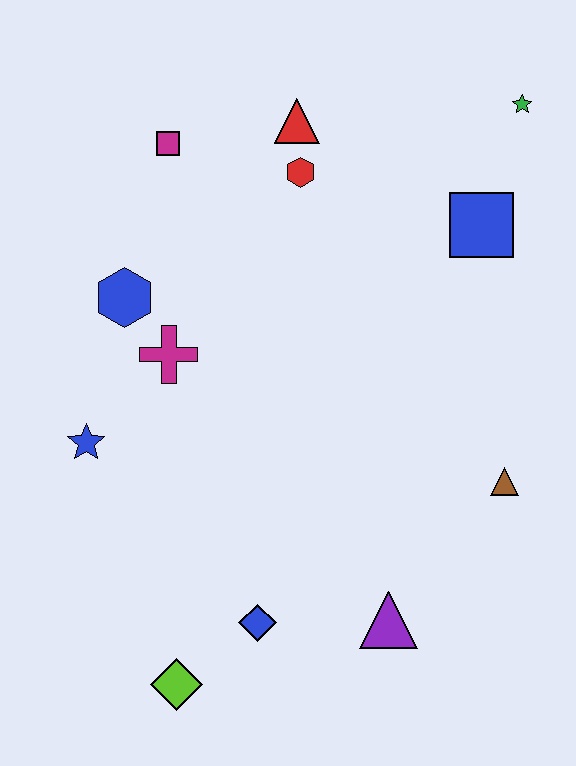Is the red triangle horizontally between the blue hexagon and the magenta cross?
No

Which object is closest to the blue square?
The green star is closest to the blue square.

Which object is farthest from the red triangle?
The lime diamond is farthest from the red triangle.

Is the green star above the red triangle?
Yes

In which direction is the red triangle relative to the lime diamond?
The red triangle is above the lime diamond.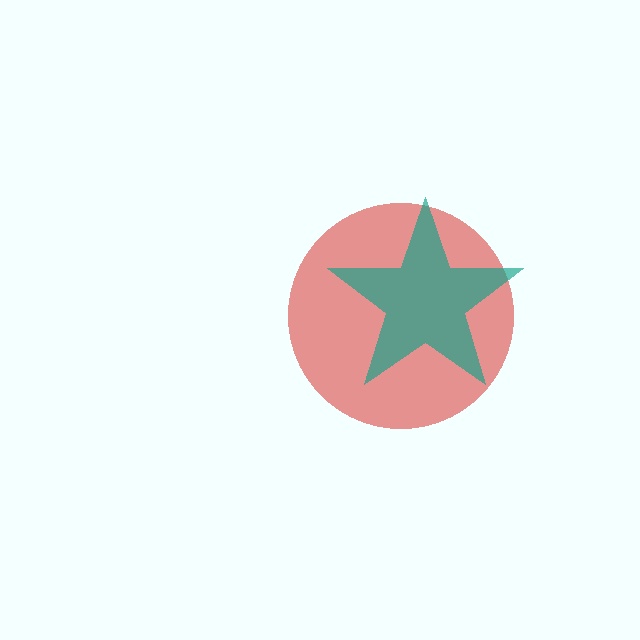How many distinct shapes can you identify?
There are 2 distinct shapes: a red circle, a teal star.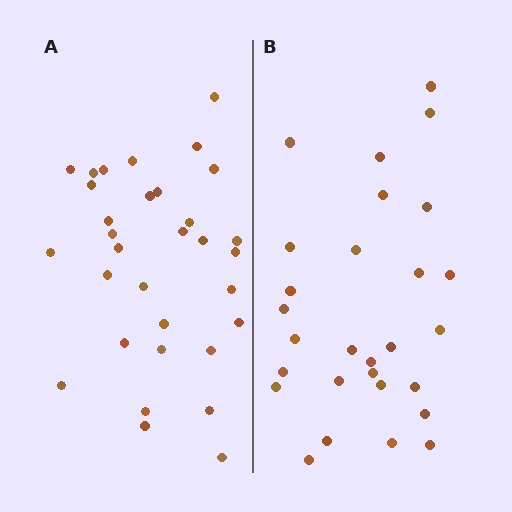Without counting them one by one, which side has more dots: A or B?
Region A (the left region) has more dots.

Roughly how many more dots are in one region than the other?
Region A has about 4 more dots than region B.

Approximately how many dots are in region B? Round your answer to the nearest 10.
About 30 dots. (The exact count is 28, which rounds to 30.)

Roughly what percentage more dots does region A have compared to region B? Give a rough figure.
About 15% more.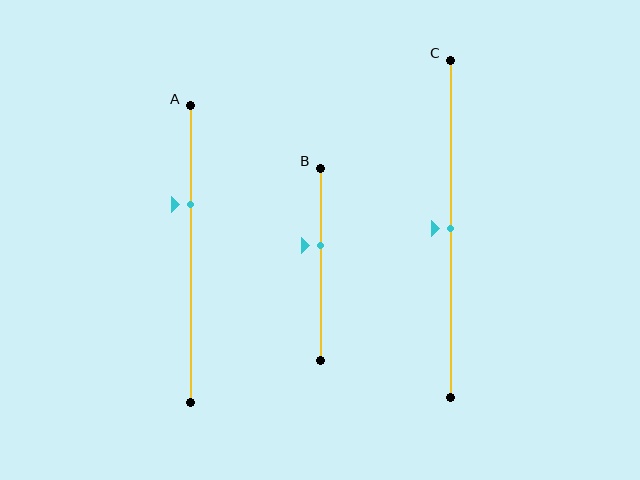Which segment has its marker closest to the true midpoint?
Segment C has its marker closest to the true midpoint.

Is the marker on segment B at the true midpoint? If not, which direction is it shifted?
No, the marker on segment B is shifted upward by about 10% of the segment length.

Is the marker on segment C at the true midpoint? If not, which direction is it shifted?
Yes, the marker on segment C is at the true midpoint.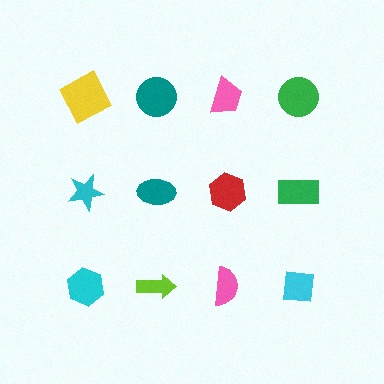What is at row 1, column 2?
A teal circle.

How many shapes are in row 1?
4 shapes.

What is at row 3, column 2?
A lime arrow.